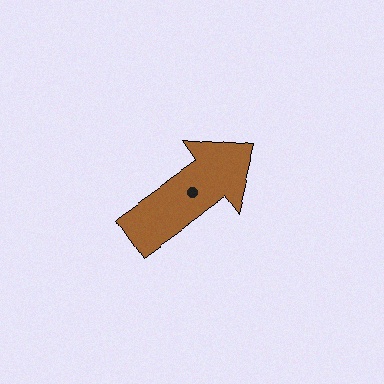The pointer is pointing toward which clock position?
Roughly 2 o'clock.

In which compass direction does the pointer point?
Northeast.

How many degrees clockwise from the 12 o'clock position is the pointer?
Approximately 55 degrees.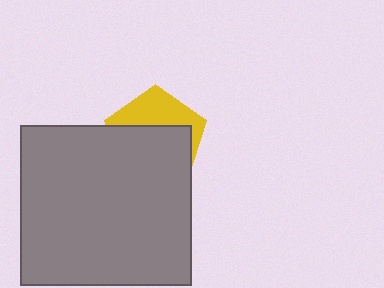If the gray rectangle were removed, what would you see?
You would see the complete yellow pentagon.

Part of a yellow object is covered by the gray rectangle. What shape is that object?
It is a pentagon.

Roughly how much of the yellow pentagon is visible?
A small part of it is visible (roughly 39%).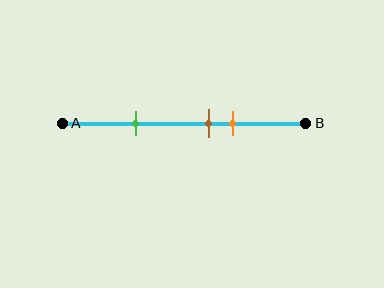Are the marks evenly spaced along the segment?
No, the marks are not evenly spaced.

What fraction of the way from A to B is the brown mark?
The brown mark is approximately 60% (0.6) of the way from A to B.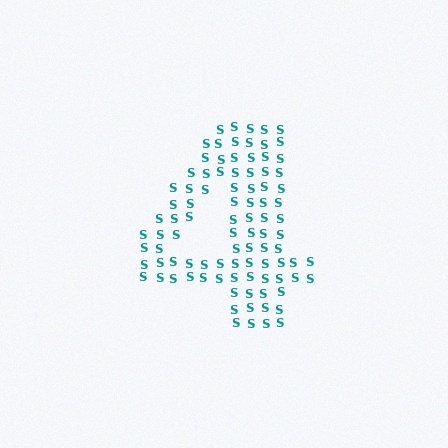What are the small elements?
The small elements are letter S's.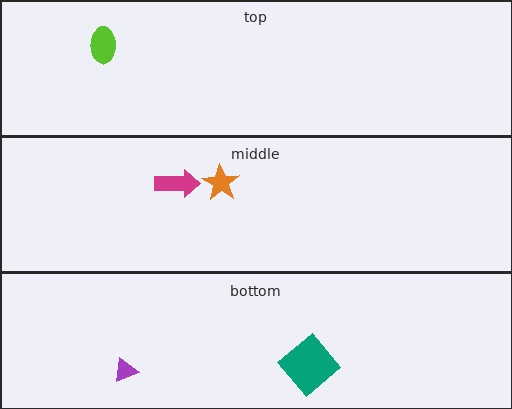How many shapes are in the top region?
1.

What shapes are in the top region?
The lime ellipse.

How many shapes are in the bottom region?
2.